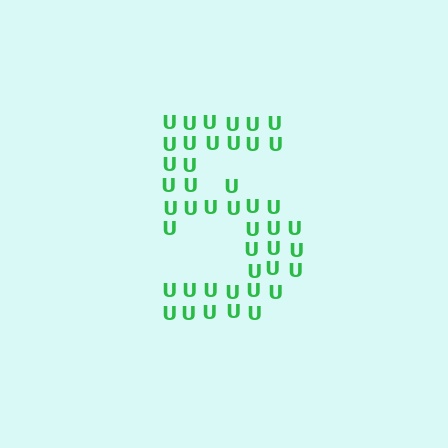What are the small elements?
The small elements are letter U's.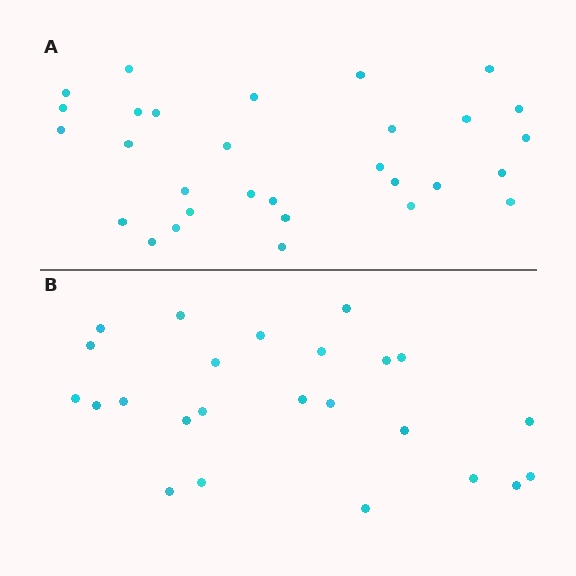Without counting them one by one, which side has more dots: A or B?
Region A (the top region) has more dots.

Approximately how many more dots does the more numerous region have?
Region A has about 6 more dots than region B.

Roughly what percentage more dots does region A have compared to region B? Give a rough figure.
About 25% more.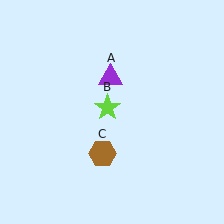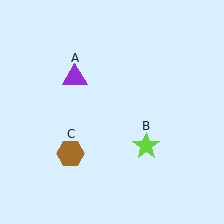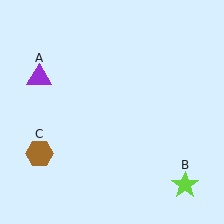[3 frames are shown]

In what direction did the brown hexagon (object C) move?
The brown hexagon (object C) moved left.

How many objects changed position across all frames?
3 objects changed position: purple triangle (object A), lime star (object B), brown hexagon (object C).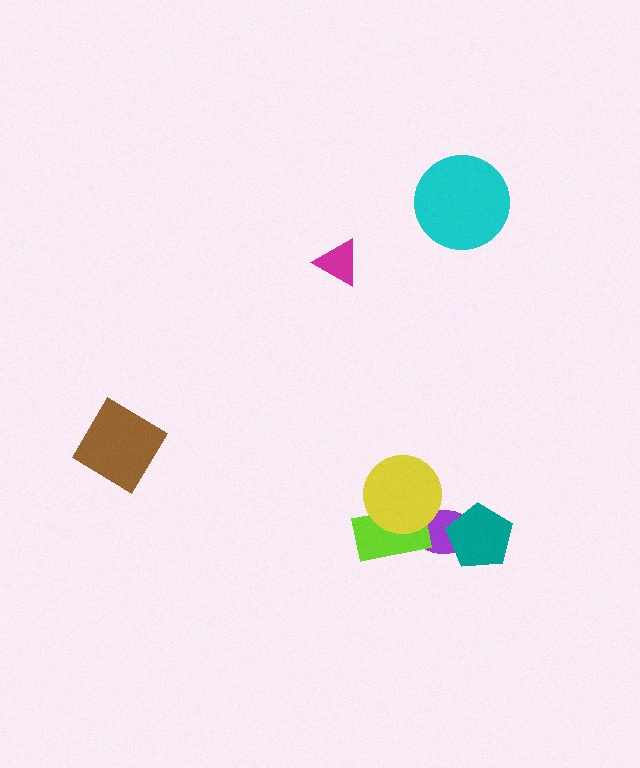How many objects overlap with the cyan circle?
0 objects overlap with the cyan circle.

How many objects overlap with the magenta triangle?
0 objects overlap with the magenta triangle.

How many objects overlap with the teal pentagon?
1 object overlaps with the teal pentagon.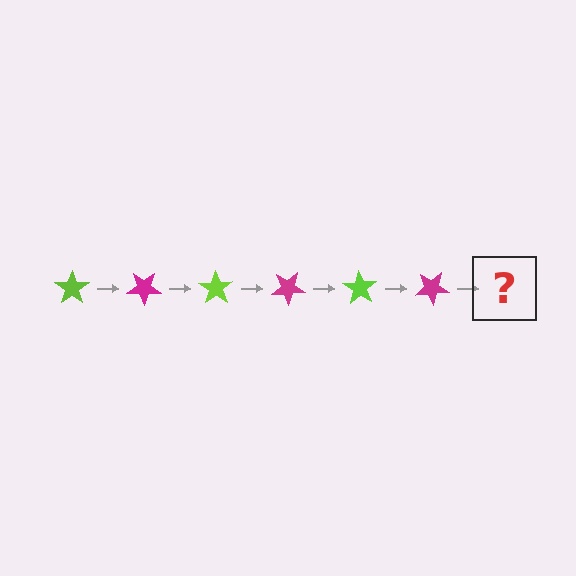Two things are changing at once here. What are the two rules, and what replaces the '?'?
The two rules are that it rotates 35 degrees each step and the color cycles through lime and magenta. The '?' should be a lime star, rotated 210 degrees from the start.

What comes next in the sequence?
The next element should be a lime star, rotated 210 degrees from the start.